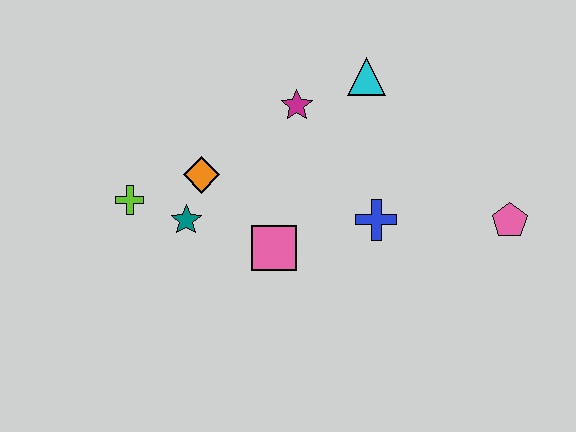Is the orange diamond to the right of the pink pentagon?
No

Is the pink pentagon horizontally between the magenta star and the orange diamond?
No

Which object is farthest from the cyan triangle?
The lime cross is farthest from the cyan triangle.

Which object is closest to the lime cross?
The teal star is closest to the lime cross.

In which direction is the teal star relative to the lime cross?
The teal star is to the right of the lime cross.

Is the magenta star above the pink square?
Yes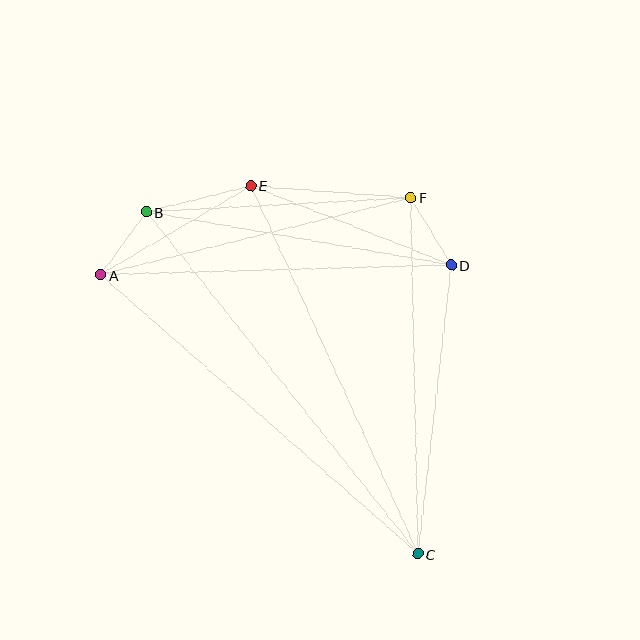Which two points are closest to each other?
Points A and B are closest to each other.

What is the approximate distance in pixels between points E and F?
The distance between E and F is approximately 161 pixels.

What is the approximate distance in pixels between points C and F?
The distance between C and F is approximately 357 pixels.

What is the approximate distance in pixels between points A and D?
The distance between A and D is approximately 350 pixels.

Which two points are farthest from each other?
Points B and C are farthest from each other.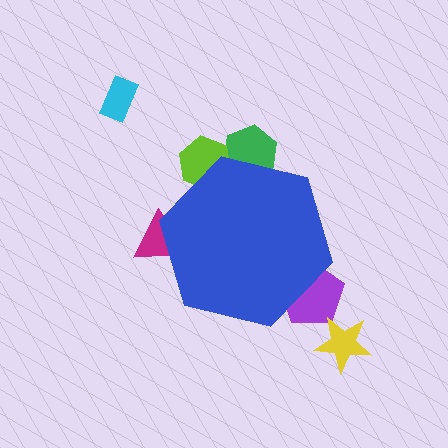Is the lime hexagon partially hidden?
Yes, the lime hexagon is partially hidden behind the blue hexagon.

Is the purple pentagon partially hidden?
Yes, the purple pentagon is partially hidden behind the blue hexagon.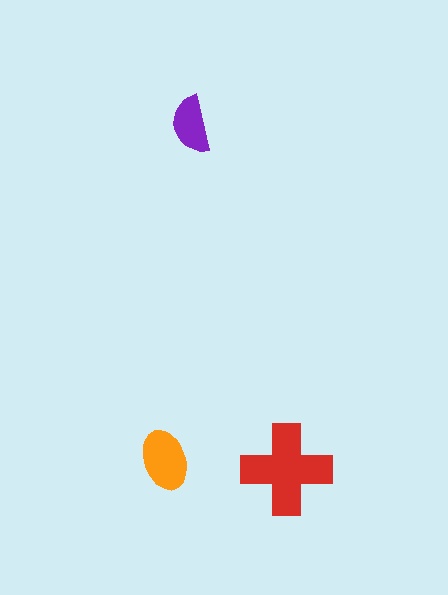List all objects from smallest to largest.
The purple semicircle, the orange ellipse, the red cross.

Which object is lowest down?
The red cross is bottommost.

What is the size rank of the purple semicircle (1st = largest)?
3rd.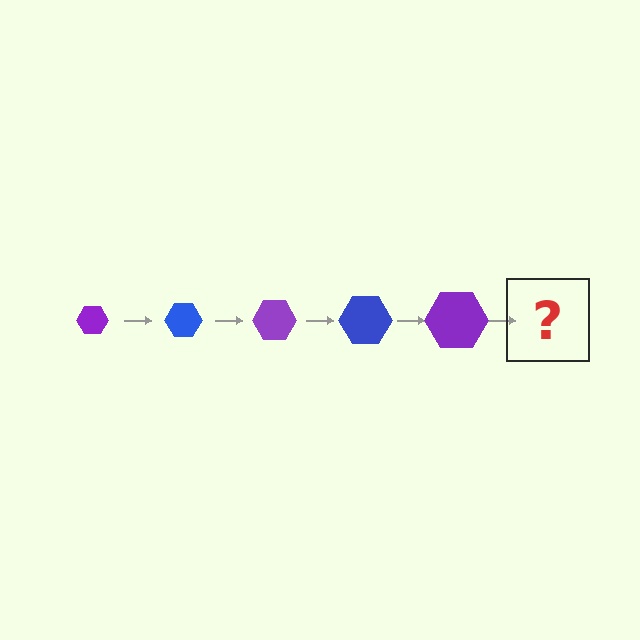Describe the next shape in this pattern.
It should be a blue hexagon, larger than the previous one.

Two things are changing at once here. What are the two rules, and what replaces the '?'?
The two rules are that the hexagon grows larger each step and the color cycles through purple and blue. The '?' should be a blue hexagon, larger than the previous one.